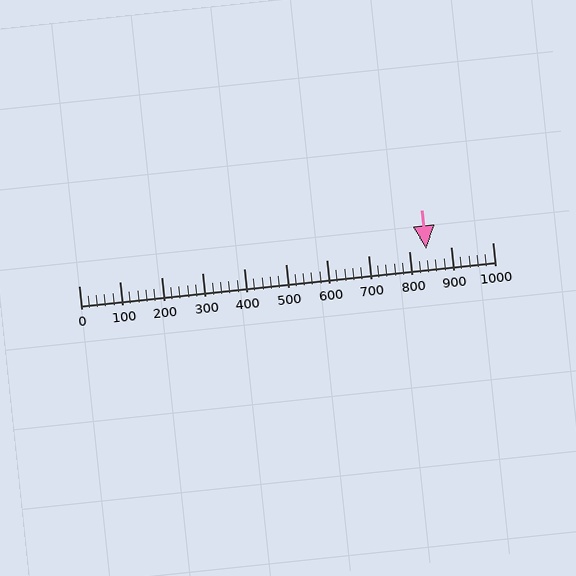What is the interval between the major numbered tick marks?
The major tick marks are spaced 100 units apart.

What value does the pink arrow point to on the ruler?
The pink arrow points to approximately 840.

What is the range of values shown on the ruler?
The ruler shows values from 0 to 1000.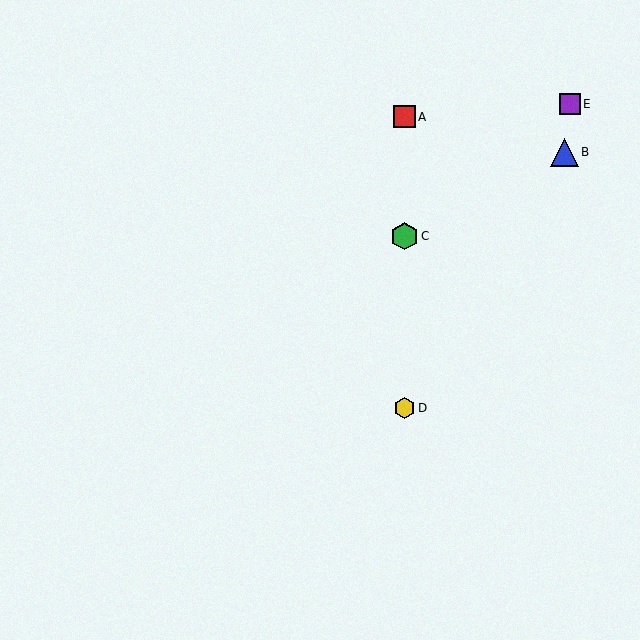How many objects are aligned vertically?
3 objects (A, C, D) are aligned vertically.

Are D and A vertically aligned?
Yes, both are at x≈405.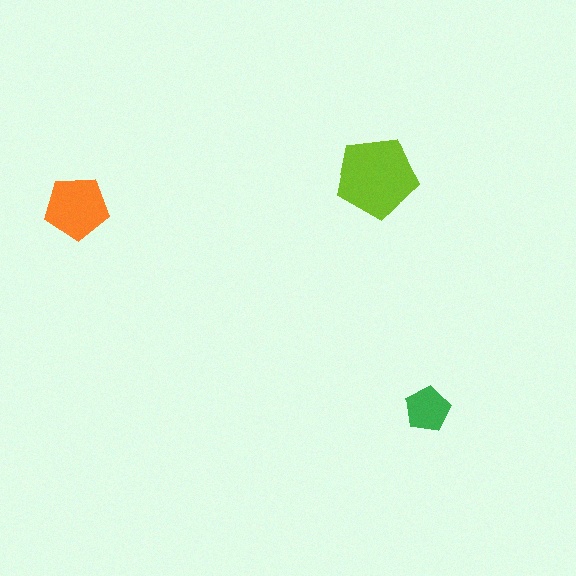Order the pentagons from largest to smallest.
the lime one, the orange one, the green one.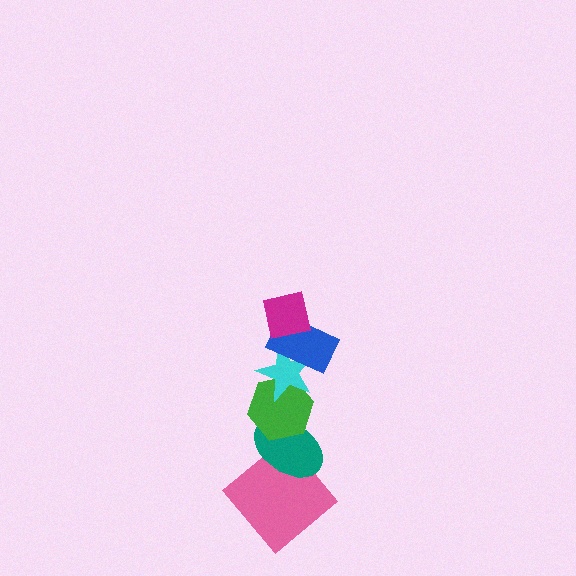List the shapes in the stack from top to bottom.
From top to bottom: the magenta square, the blue rectangle, the cyan star, the green hexagon, the teal ellipse, the pink diamond.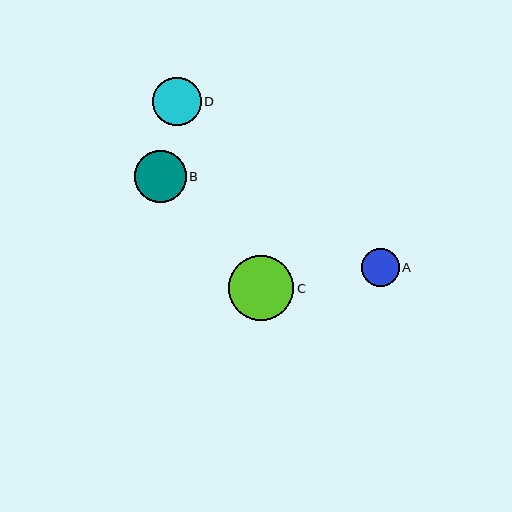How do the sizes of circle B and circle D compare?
Circle B and circle D are approximately the same size.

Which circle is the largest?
Circle C is the largest with a size of approximately 65 pixels.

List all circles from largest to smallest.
From largest to smallest: C, B, D, A.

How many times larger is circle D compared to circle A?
Circle D is approximately 1.3 times the size of circle A.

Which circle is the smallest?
Circle A is the smallest with a size of approximately 37 pixels.